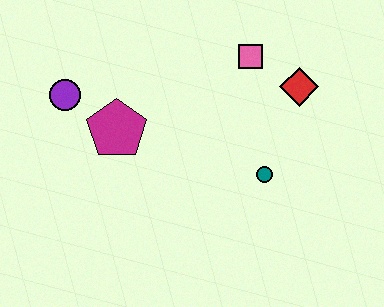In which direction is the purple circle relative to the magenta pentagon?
The purple circle is to the left of the magenta pentagon.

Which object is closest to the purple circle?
The magenta pentagon is closest to the purple circle.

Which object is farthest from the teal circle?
The purple circle is farthest from the teal circle.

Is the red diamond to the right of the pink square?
Yes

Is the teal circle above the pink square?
No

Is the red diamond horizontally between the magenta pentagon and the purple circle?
No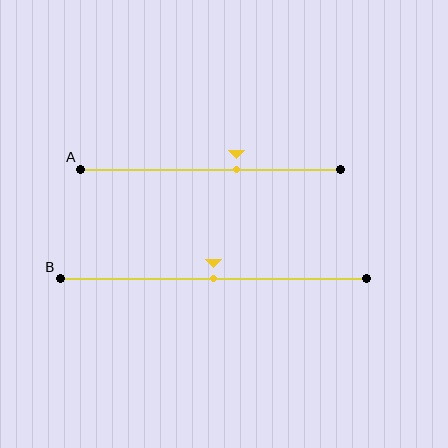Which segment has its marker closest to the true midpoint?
Segment B has its marker closest to the true midpoint.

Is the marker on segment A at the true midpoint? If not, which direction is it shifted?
No, the marker on segment A is shifted to the right by about 10% of the segment length.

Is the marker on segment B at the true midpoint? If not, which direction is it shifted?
Yes, the marker on segment B is at the true midpoint.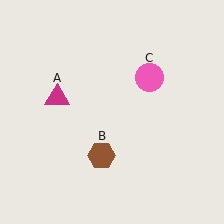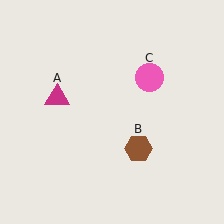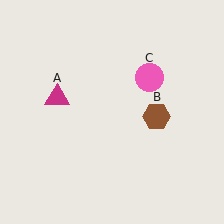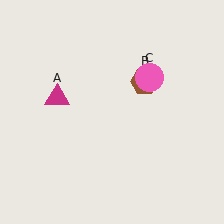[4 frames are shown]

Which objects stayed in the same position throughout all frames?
Magenta triangle (object A) and pink circle (object C) remained stationary.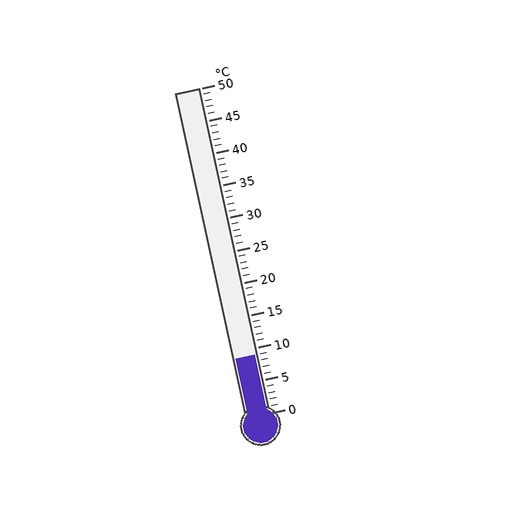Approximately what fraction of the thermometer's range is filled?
The thermometer is filled to approximately 20% of its range.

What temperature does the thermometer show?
The thermometer shows approximately 9°C.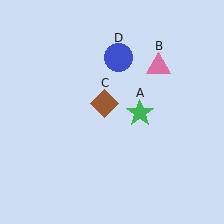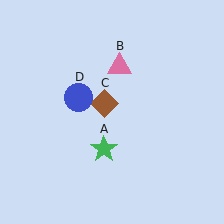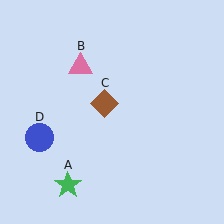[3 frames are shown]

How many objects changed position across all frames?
3 objects changed position: green star (object A), pink triangle (object B), blue circle (object D).